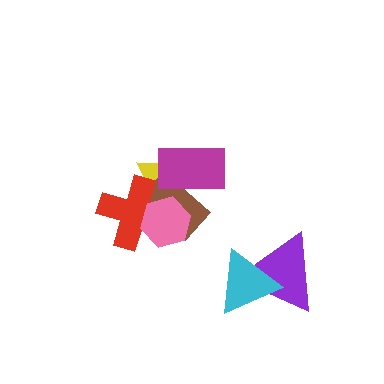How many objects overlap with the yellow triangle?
4 objects overlap with the yellow triangle.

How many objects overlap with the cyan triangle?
1 object overlaps with the cyan triangle.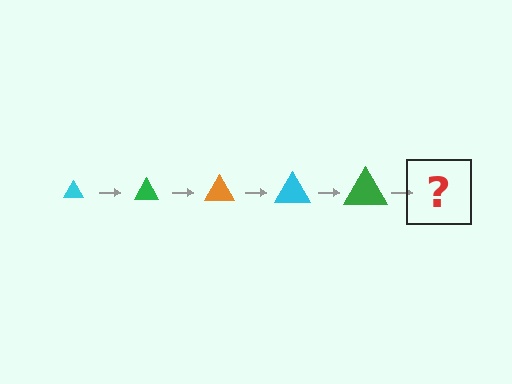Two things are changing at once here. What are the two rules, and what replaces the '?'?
The two rules are that the triangle grows larger each step and the color cycles through cyan, green, and orange. The '?' should be an orange triangle, larger than the previous one.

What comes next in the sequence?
The next element should be an orange triangle, larger than the previous one.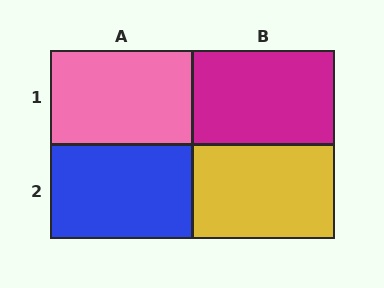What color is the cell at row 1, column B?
Magenta.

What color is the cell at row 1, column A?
Pink.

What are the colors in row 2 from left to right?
Blue, yellow.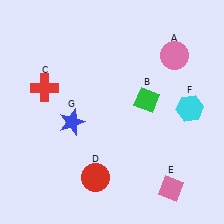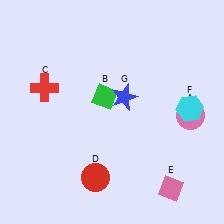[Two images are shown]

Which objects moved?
The objects that moved are: the pink circle (A), the green diamond (B), the blue star (G).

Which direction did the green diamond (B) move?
The green diamond (B) moved left.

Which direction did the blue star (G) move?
The blue star (G) moved right.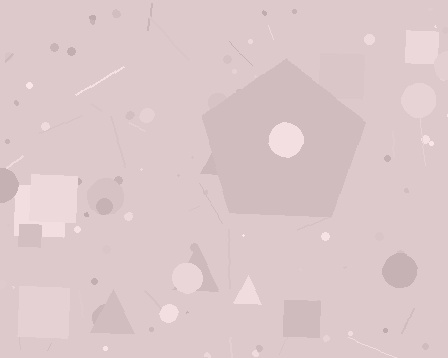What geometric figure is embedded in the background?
A pentagon is embedded in the background.